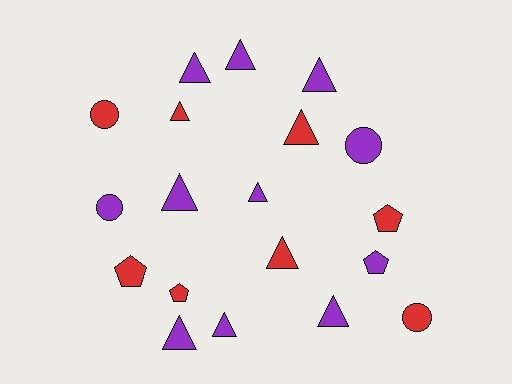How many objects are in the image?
There are 19 objects.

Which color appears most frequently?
Purple, with 11 objects.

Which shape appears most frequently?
Triangle, with 11 objects.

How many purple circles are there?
There are 2 purple circles.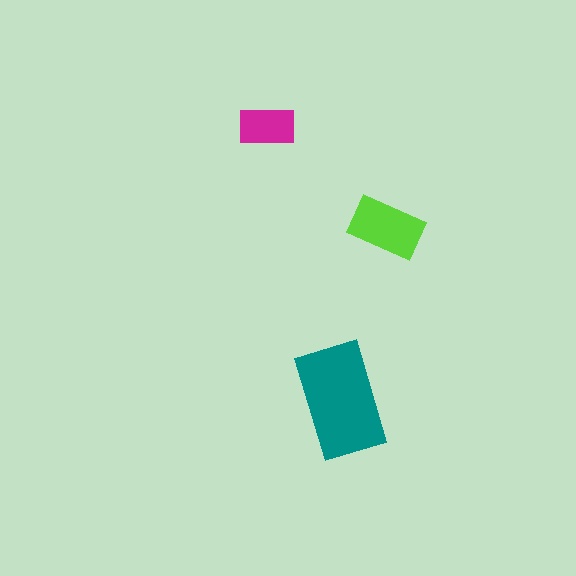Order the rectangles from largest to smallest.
the teal one, the lime one, the magenta one.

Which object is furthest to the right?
The lime rectangle is rightmost.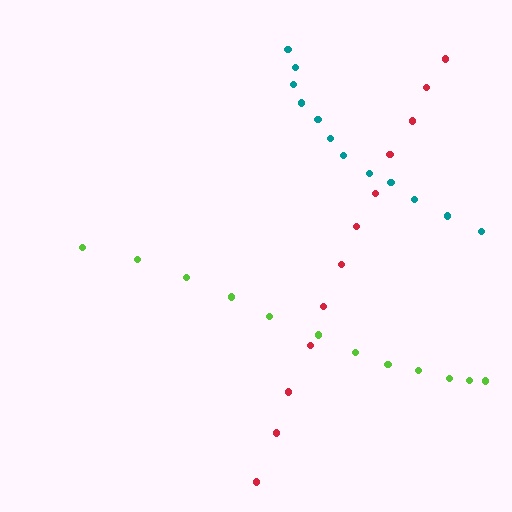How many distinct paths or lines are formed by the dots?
There are 3 distinct paths.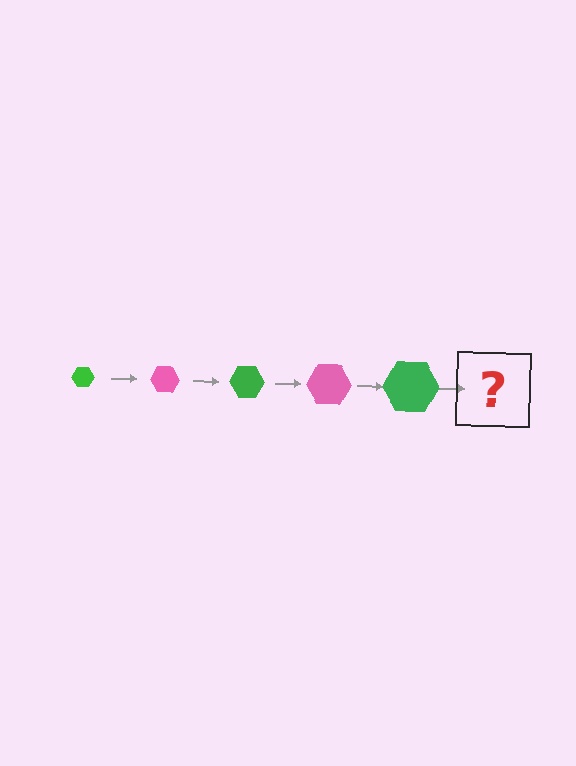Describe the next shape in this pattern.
It should be a pink hexagon, larger than the previous one.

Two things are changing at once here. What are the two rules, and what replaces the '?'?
The two rules are that the hexagon grows larger each step and the color cycles through green and pink. The '?' should be a pink hexagon, larger than the previous one.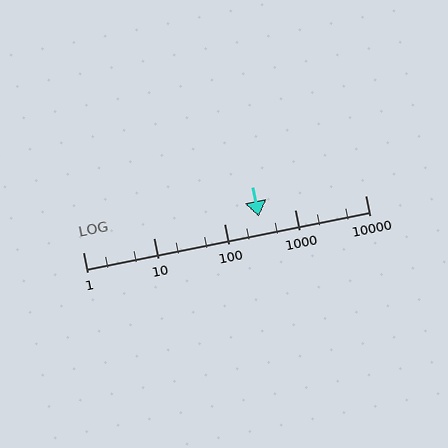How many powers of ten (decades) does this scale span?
The scale spans 4 decades, from 1 to 10000.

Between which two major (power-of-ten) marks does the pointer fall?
The pointer is between 100 and 1000.